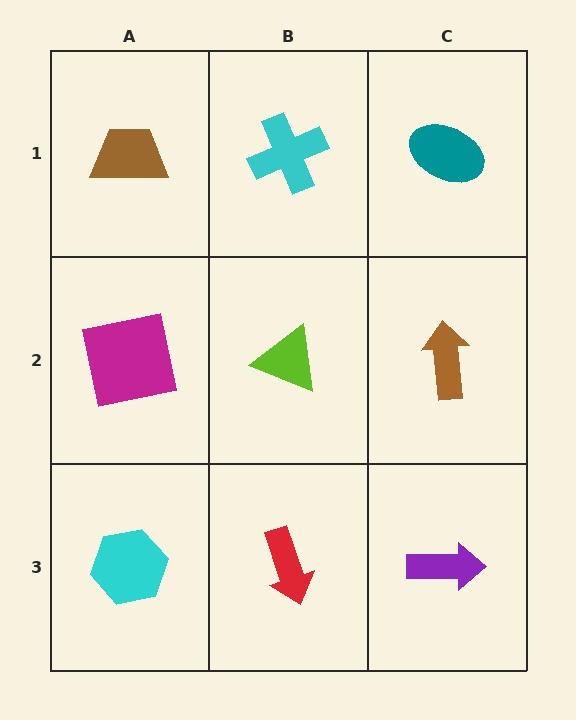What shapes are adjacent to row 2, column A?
A brown trapezoid (row 1, column A), a cyan hexagon (row 3, column A), a lime triangle (row 2, column B).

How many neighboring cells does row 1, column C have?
2.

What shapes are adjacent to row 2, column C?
A teal ellipse (row 1, column C), a purple arrow (row 3, column C), a lime triangle (row 2, column B).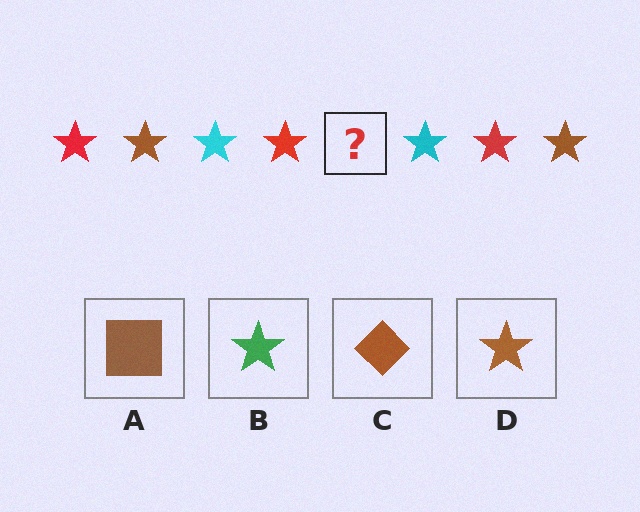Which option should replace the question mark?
Option D.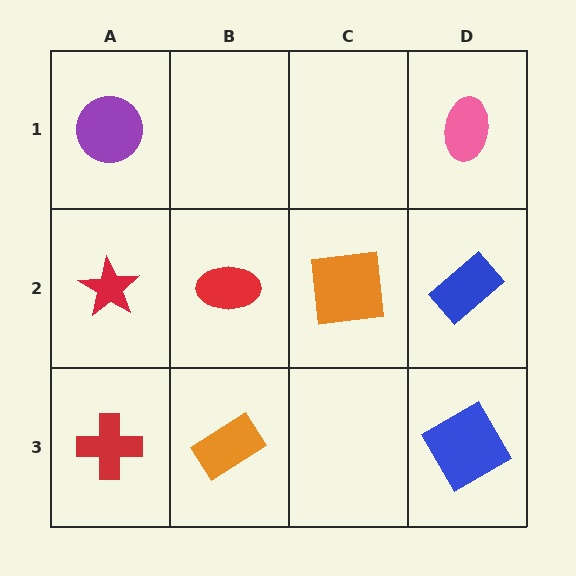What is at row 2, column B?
A red ellipse.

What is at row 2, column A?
A red star.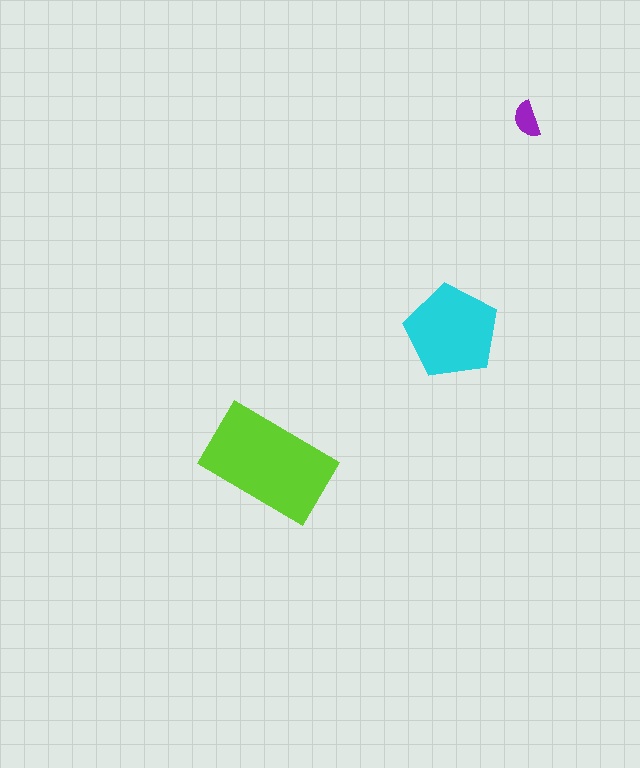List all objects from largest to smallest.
The lime rectangle, the cyan pentagon, the purple semicircle.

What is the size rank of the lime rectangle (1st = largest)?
1st.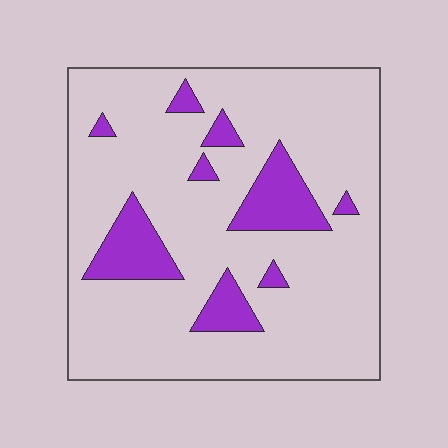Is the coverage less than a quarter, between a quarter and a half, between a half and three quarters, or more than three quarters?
Less than a quarter.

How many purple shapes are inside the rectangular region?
9.